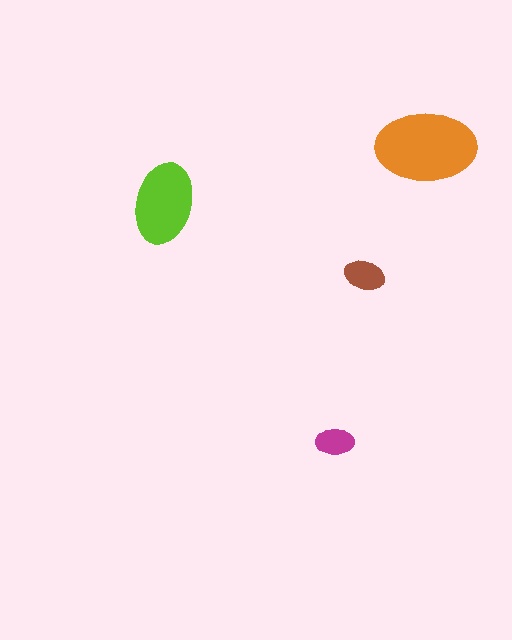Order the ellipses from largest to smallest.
the orange one, the lime one, the brown one, the magenta one.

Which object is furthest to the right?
The orange ellipse is rightmost.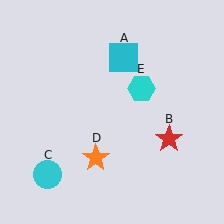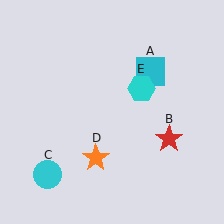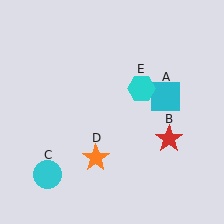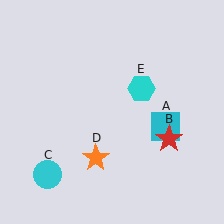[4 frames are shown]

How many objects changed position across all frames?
1 object changed position: cyan square (object A).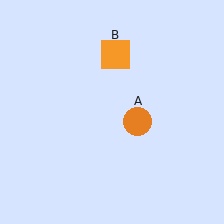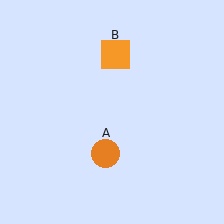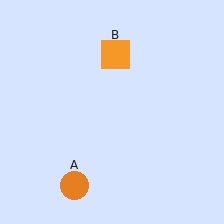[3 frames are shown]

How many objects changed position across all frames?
1 object changed position: orange circle (object A).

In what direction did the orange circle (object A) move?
The orange circle (object A) moved down and to the left.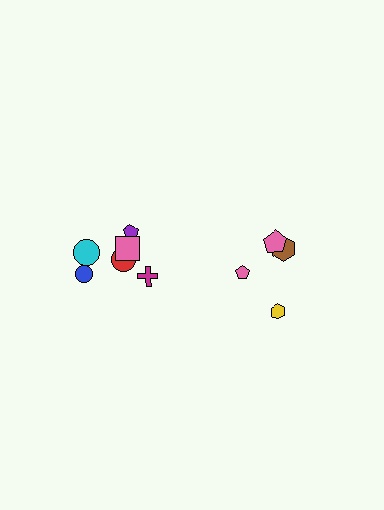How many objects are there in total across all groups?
There are 10 objects.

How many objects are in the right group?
There are 4 objects.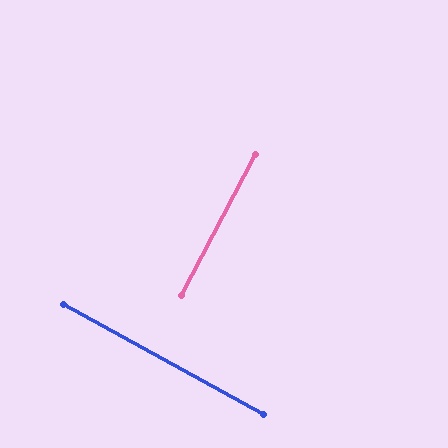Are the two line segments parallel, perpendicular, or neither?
Perpendicular — they meet at approximately 89°.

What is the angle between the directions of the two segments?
Approximately 89 degrees.